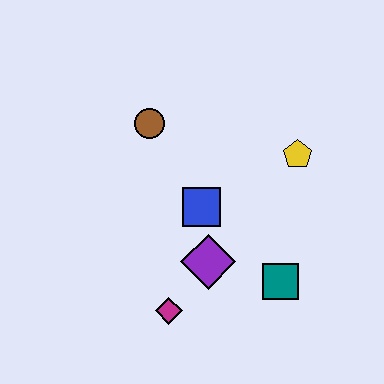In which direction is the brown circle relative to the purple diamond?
The brown circle is above the purple diamond.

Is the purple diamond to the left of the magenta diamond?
No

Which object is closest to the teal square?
The purple diamond is closest to the teal square.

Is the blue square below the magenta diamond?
No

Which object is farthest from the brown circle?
The teal square is farthest from the brown circle.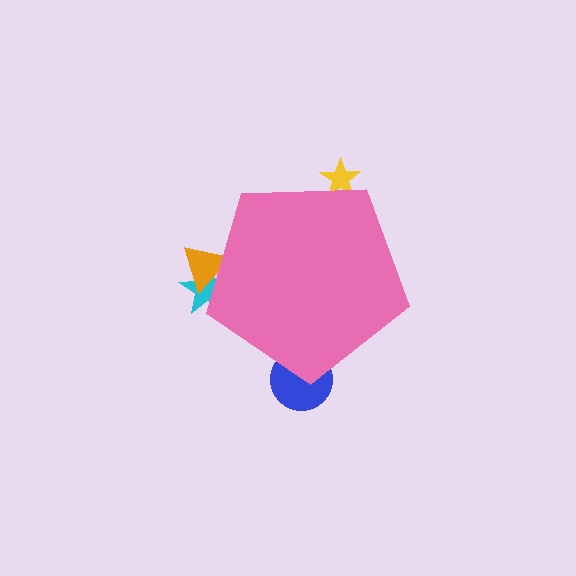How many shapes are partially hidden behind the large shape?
4 shapes are partially hidden.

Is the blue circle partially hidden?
Yes, the blue circle is partially hidden behind the pink pentagon.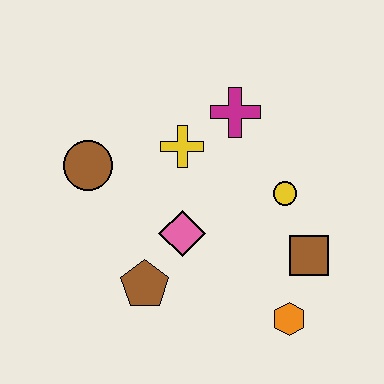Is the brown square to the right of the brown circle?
Yes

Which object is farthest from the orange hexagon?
The brown circle is farthest from the orange hexagon.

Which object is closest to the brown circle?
The yellow cross is closest to the brown circle.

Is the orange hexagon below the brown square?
Yes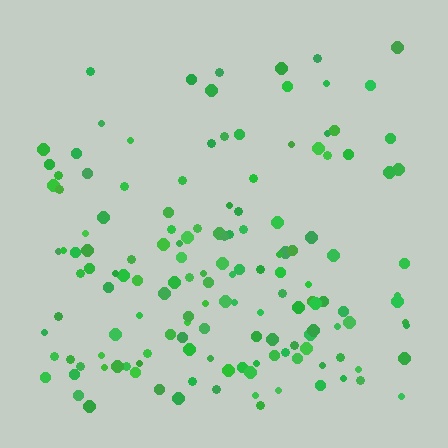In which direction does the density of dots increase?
From top to bottom, with the bottom side densest.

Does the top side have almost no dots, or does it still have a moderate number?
Still a moderate number, just noticeably fewer than the bottom.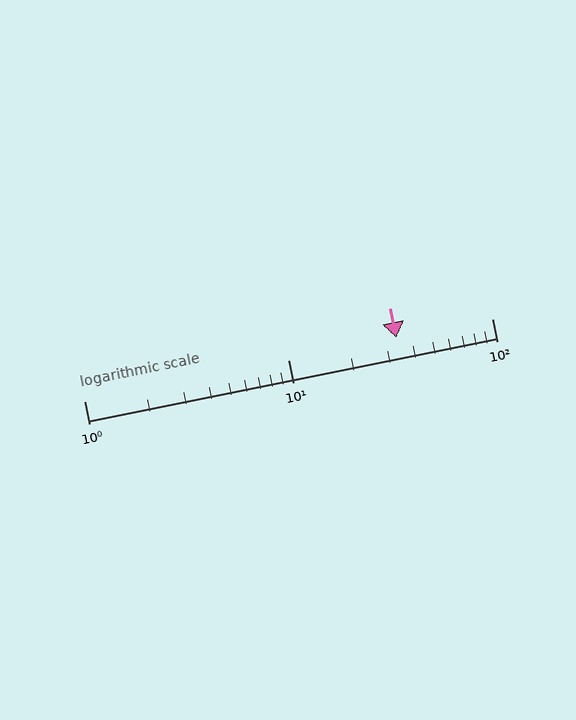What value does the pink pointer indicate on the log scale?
The pointer indicates approximately 34.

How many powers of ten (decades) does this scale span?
The scale spans 2 decades, from 1 to 100.